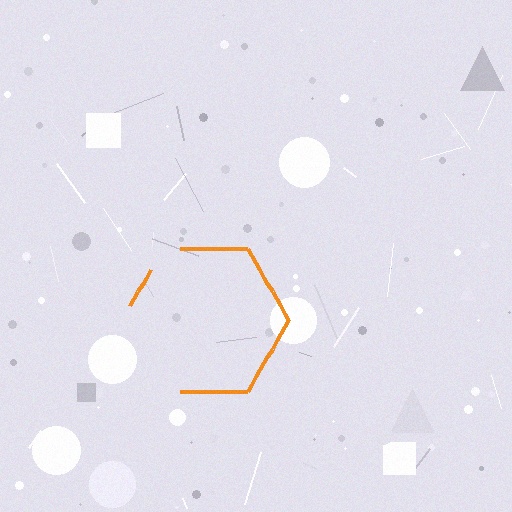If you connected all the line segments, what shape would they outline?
They would outline a hexagon.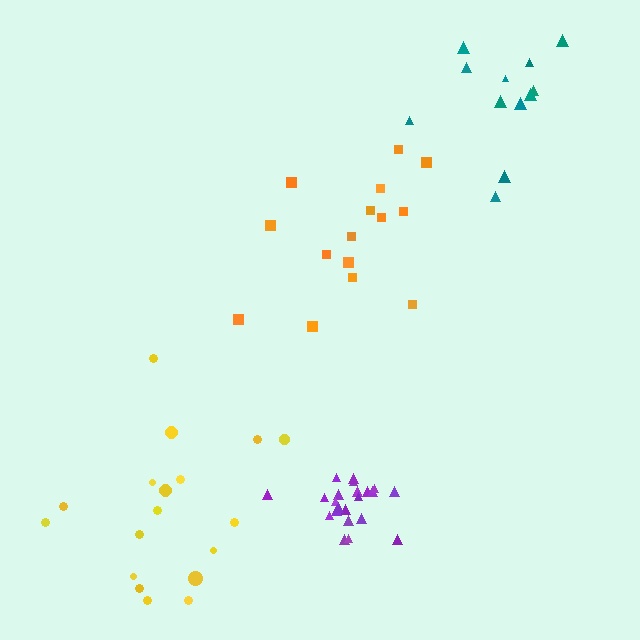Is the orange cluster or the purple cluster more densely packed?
Purple.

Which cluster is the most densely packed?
Purple.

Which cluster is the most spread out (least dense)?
Yellow.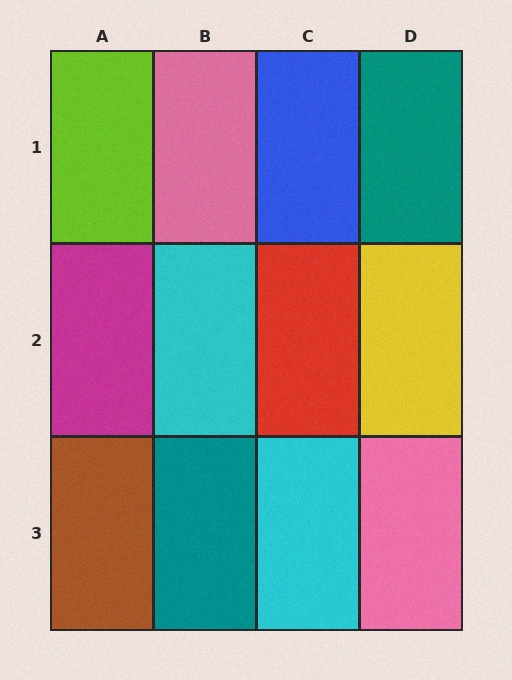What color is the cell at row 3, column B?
Teal.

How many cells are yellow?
1 cell is yellow.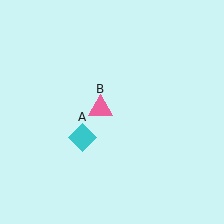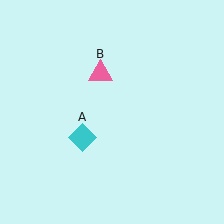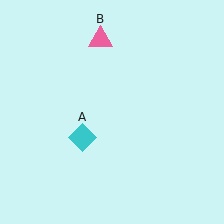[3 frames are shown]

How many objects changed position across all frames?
1 object changed position: pink triangle (object B).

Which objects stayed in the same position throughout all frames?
Cyan diamond (object A) remained stationary.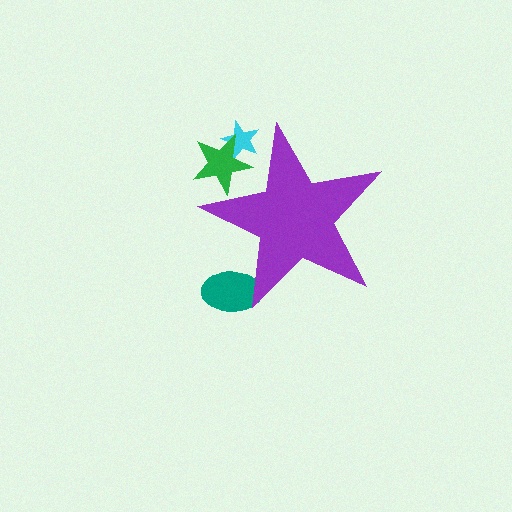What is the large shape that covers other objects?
A purple star.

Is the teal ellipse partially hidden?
Yes, the teal ellipse is partially hidden behind the purple star.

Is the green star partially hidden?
Yes, the green star is partially hidden behind the purple star.